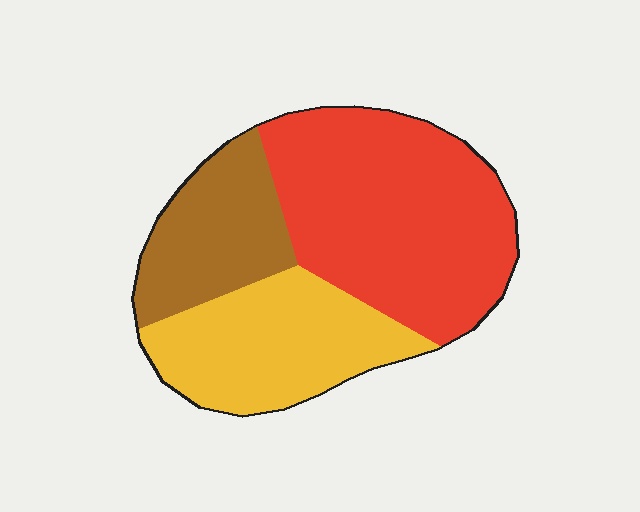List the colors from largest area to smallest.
From largest to smallest: red, yellow, brown.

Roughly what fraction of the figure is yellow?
Yellow covers roughly 30% of the figure.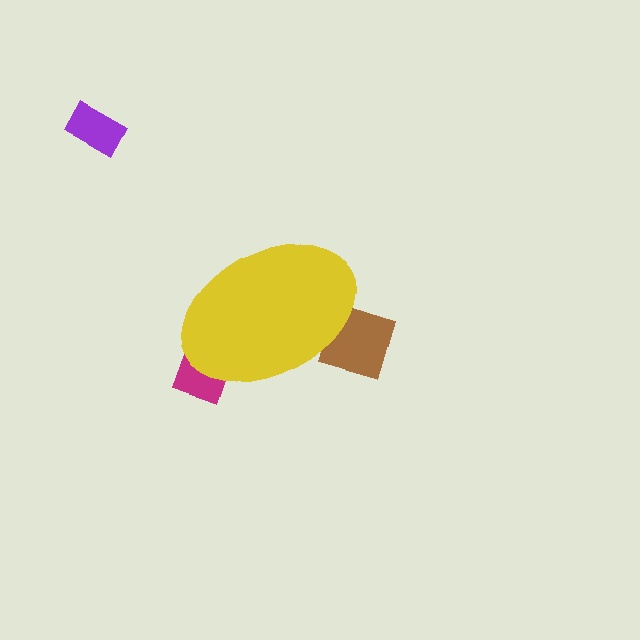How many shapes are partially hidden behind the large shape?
2 shapes are partially hidden.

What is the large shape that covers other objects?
A yellow ellipse.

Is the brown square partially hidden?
Yes, the brown square is partially hidden behind the yellow ellipse.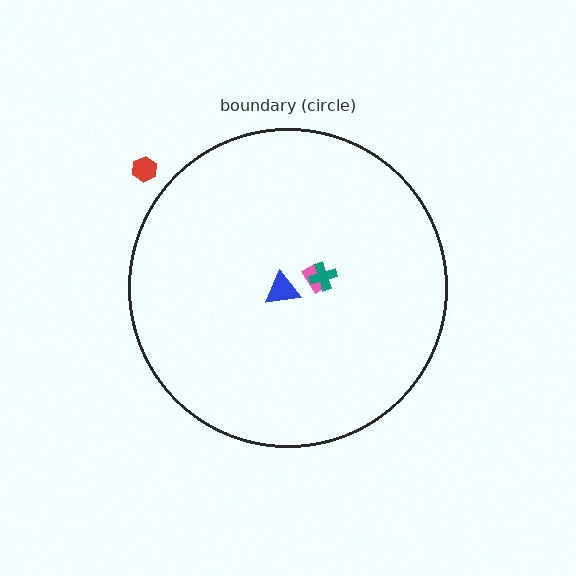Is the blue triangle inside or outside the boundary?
Inside.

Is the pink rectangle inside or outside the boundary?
Inside.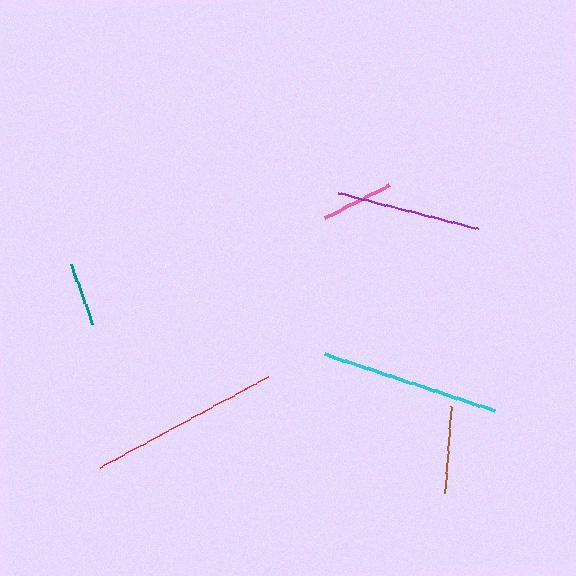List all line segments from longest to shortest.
From longest to shortest: red, cyan, purple, brown, pink, teal.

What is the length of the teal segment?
The teal segment is approximately 63 pixels long.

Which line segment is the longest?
The red line is the longest at approximately 192 pixels.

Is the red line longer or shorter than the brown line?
The red line is longer than the brown line.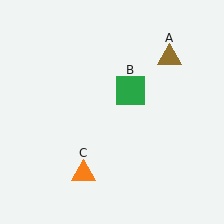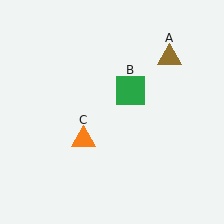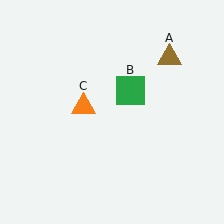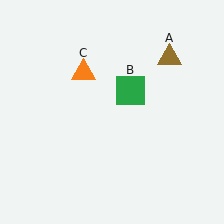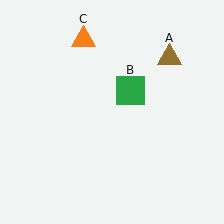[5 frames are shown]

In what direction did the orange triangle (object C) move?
The orange triangle (object C) moved up.